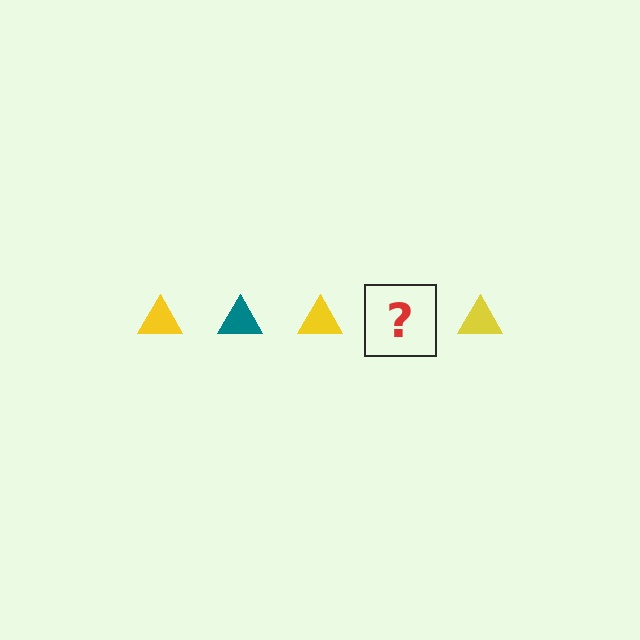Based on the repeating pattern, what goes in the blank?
The blank should be a teal triangle.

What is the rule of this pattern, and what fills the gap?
The rule is that the pattern cycles through yellow, teal triangles. The gap should be filled with a teal triangle.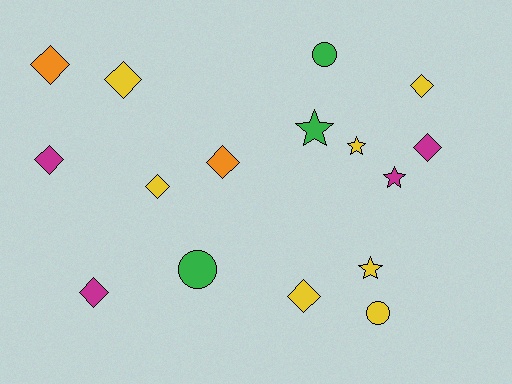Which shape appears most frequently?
Diamond, with 9 objects.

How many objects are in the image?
There are 16 objects.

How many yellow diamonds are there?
There are 4 yellow diamonds.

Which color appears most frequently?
Yellow, with 7 objects.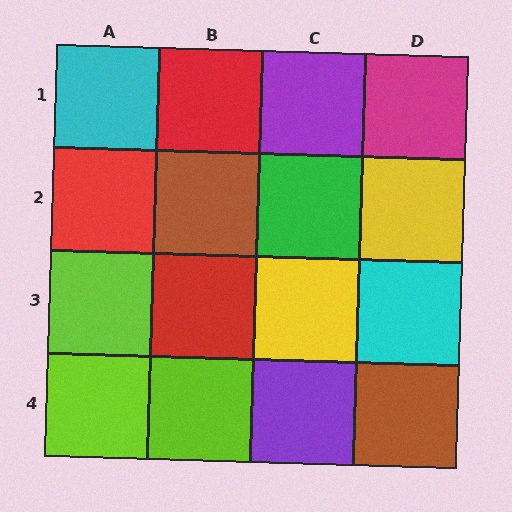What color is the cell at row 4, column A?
Lime.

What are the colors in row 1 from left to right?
Cyan, red, purple, magenta.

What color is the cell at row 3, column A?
Lime.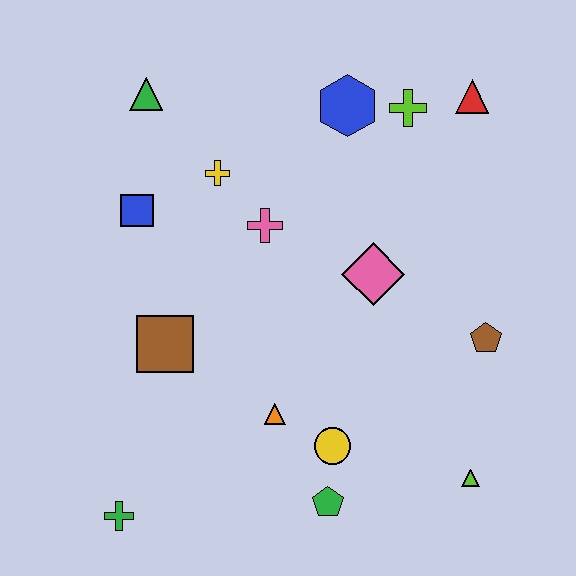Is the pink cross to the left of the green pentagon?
Yes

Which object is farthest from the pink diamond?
The green cross is farthest from the pink diamond.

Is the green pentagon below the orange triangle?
Yes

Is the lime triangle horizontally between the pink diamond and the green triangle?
No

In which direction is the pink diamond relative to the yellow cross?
The pink diamond is to the right of the yellow cross.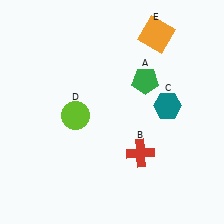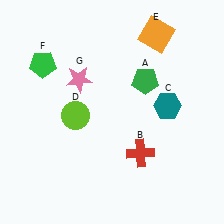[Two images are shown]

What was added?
A green pentagon (F), a pink star (G) were added in Image 2.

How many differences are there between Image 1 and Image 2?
There are 2 differences between the two images.